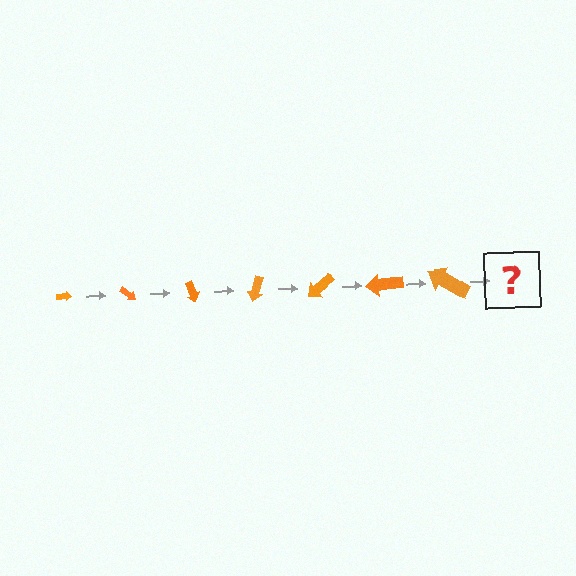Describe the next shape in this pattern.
It should be an arrow, larger than the previous one and rotated 245 degrees from the start.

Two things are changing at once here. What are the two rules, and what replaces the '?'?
The two rules are that the arrow grows larger each step and it rotates 35 degrees each step. The '?' should be an arrow, larger than the previous one and rotated 245 degrees from the start.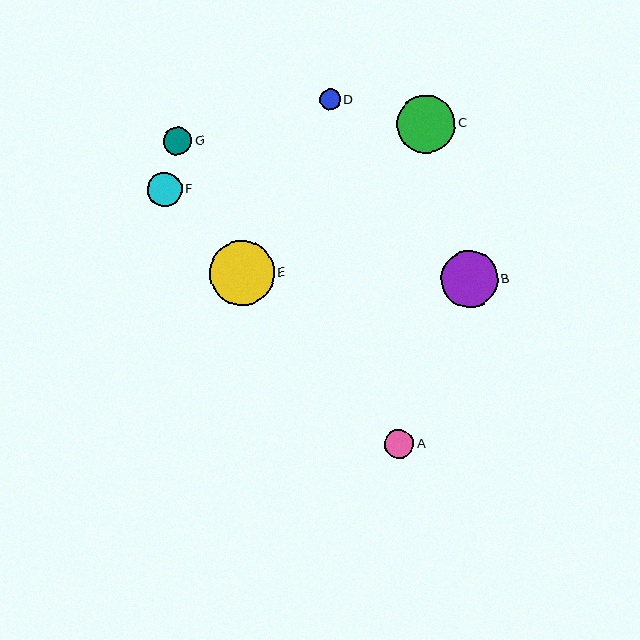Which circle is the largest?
Circle E is the largest with a size of approximately 65 pixels.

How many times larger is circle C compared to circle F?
Circle C is approximately 1.7 times the size of circle F.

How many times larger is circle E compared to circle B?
Circle E is approximately 1.1 times the size of circle B.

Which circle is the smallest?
Circle D is the smallest with a size of approximately 21 pixels.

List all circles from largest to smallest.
From largest to smallest: E, C, B, F, A, G, D.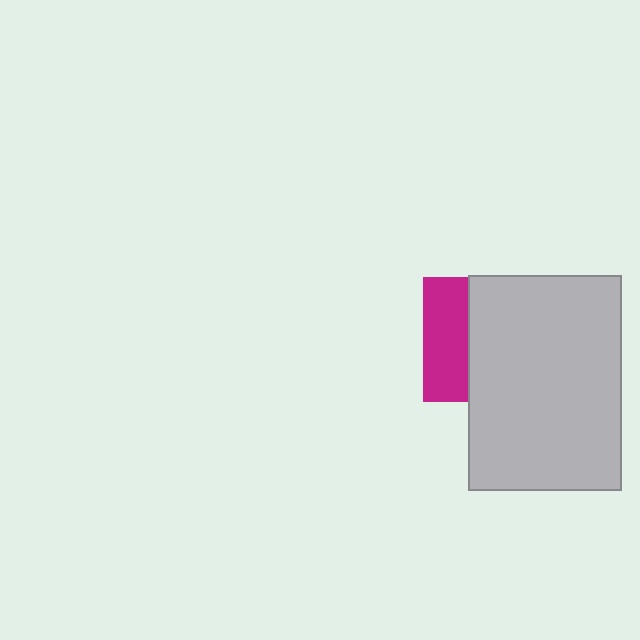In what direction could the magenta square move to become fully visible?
The magenta square could move left. That would shift it out from behind the light gray rectangle entirely.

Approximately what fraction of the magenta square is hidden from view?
Roughly 65% of the magenta square is hidden behind the light gray rectangle.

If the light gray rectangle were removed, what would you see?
You would see the complete magenta square.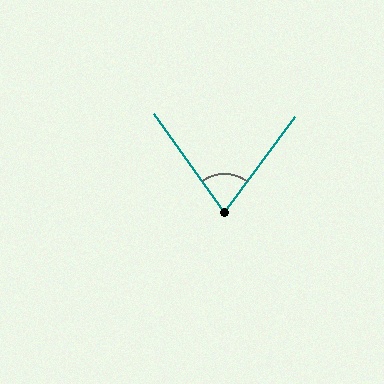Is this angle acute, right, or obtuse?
It is acute.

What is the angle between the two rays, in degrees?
Approximately 72 degrees.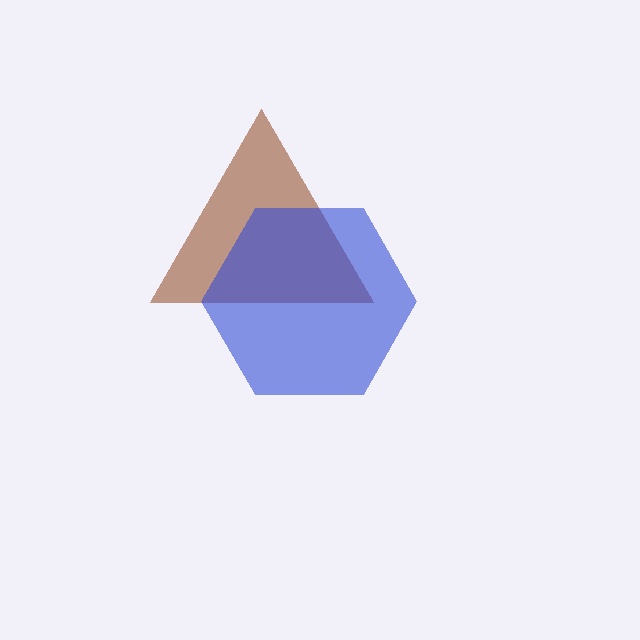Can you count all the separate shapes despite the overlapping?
Yes, there are 2 separate shapes.